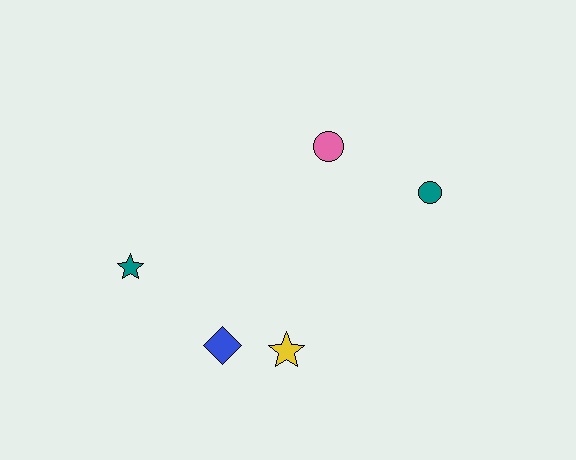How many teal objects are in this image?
There are 2 teal objects.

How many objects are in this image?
There are 5 objects.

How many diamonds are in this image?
There is 1 diamond.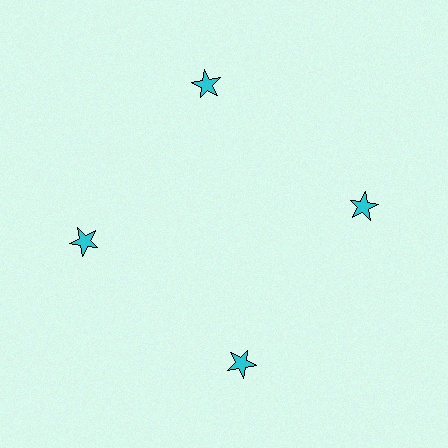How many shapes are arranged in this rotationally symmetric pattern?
There are 4 shapes, arranged in 4 groups of 1.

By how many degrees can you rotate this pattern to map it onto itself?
The pattern maps onto itself every 90 degrees of rotation.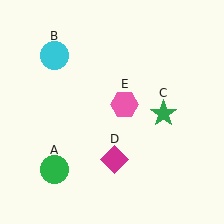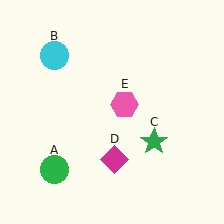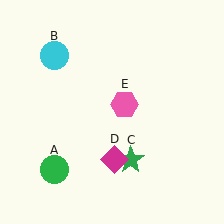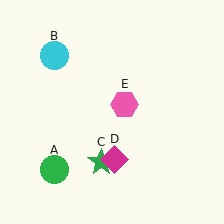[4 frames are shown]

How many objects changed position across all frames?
1 object changed position: green star (object C).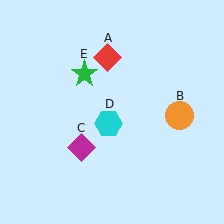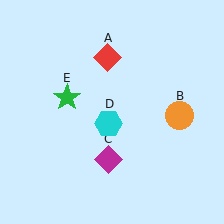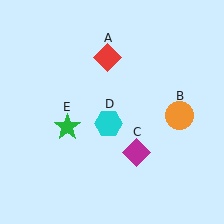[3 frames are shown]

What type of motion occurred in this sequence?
The magenta diamond (object C), green star (object E) rotated counterclockwise around the center of the scene.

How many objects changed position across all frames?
2 objects changed position: magenta diamond (object C), green star (object E).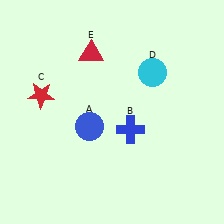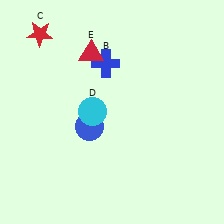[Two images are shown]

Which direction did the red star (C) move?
The red star (C) moved up.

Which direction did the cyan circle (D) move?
The cyan circle (D) moved left.